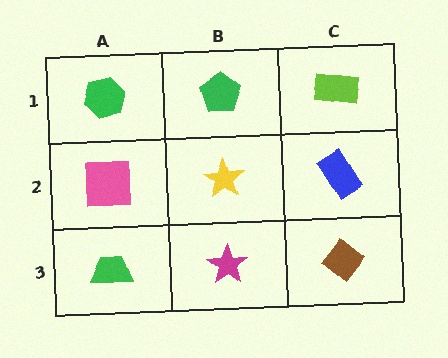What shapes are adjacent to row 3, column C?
A blue rectangle (row 2, column C), a magenta star (row 3, column B).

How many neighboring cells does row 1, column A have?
2.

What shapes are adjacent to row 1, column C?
A blue rectangle (row 2, column C), a green pentagon (row 1, column B).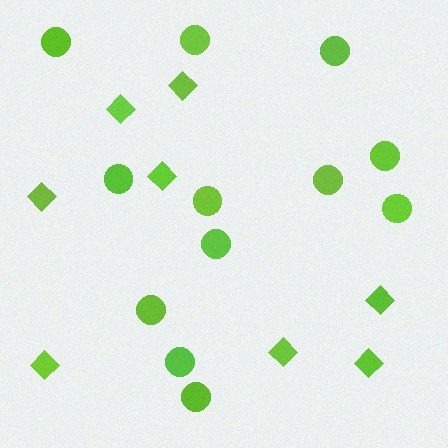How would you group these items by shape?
There are 2 groups: one group of diamonds (8) and one group of circles (12).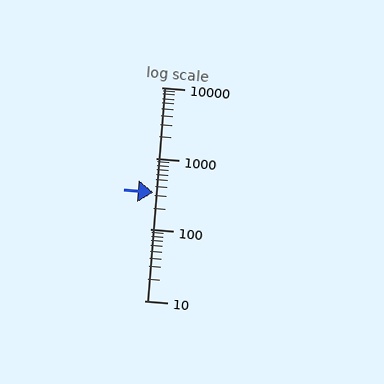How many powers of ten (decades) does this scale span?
The scale spans 3 decades, from 10 to 10000.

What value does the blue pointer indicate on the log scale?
The pointer indicates approximately 330.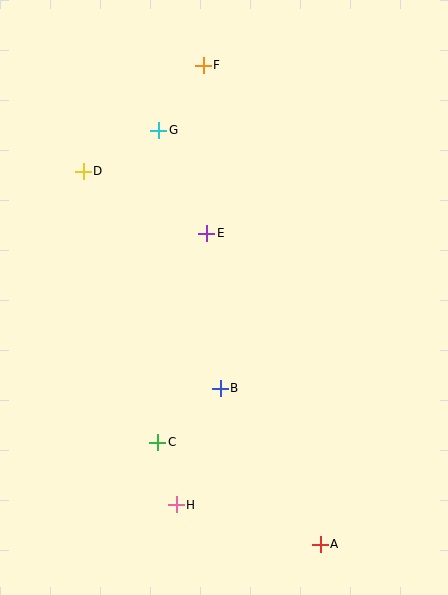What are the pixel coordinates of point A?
Point A is at (320, 544).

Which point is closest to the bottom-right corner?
Point A is closest to the bottom-right corner.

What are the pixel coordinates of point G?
Point G is at (159, 130).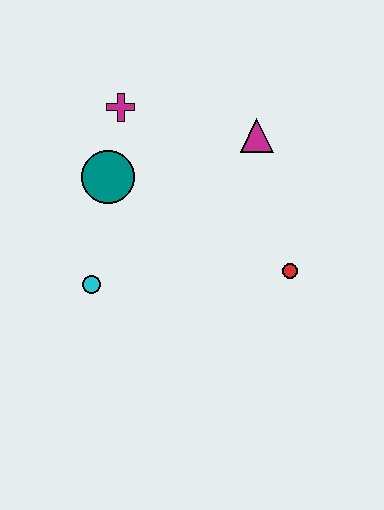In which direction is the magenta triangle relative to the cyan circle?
The magenta triangle is to the right of the cyan circle.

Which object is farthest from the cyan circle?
The magenta triangle is farthest from the cyan circle.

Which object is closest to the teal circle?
The magenta cross is closest to the teal circle.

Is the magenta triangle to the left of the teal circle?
No